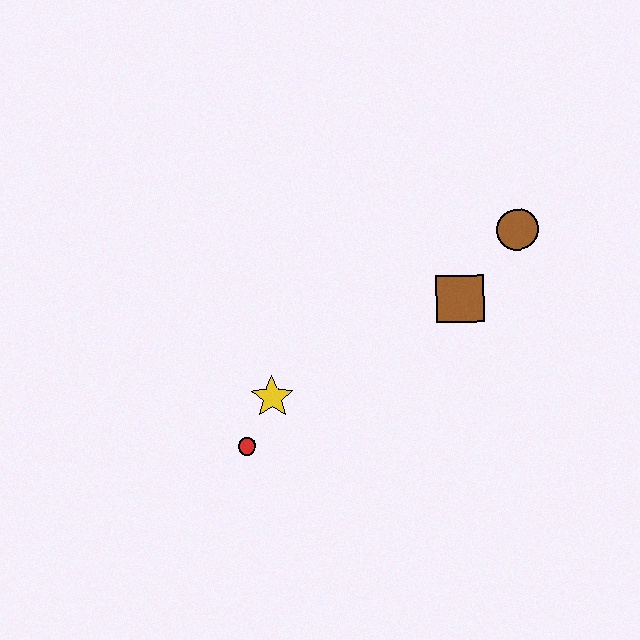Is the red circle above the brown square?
No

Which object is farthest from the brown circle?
The red circle is farthest from the brown circle.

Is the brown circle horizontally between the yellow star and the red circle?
No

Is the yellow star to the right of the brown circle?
No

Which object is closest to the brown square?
The brown circle is closest to the brown square.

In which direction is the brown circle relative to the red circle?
The brown circle is to the right of the red circle.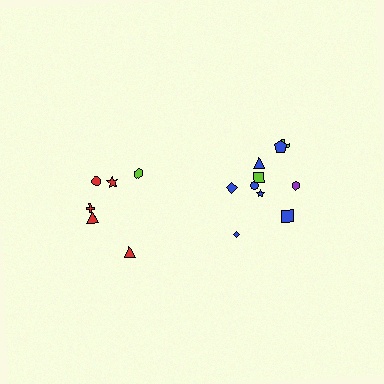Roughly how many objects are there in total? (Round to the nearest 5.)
Roughly 15 objects in total.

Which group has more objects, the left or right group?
The right group.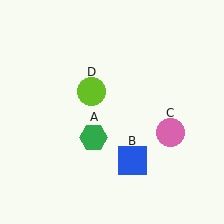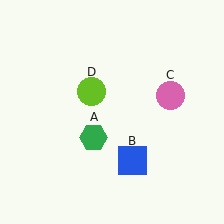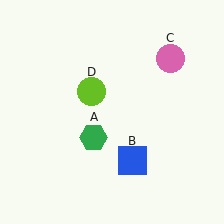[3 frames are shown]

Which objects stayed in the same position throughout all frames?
Green hexagon (object A) and blue square (object B) and lime circle (object D) remained stationary.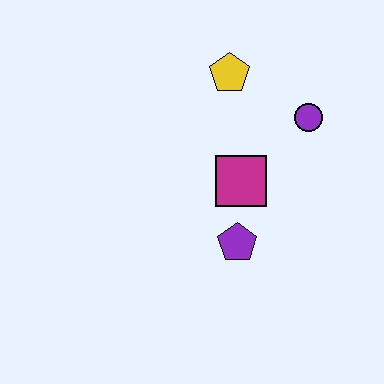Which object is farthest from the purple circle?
The purple pentagon is farthest from the purple circle.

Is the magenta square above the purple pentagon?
Yes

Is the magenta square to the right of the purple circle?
No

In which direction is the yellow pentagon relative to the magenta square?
The yellow pentagon is above the magenta square.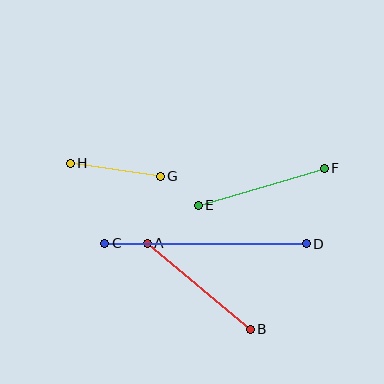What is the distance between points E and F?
The distance is approximately 131 pixels.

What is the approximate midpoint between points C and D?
The midpoint is at approximately (206, 244) pixels.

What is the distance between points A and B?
The distance is approximately 134 pixels.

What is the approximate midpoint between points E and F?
The midpoint is at approximately (261, 187) pixels.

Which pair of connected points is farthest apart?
Points C and D are farthest apart.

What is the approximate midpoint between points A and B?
The midpoint is at approximately (199, 286) pixels.